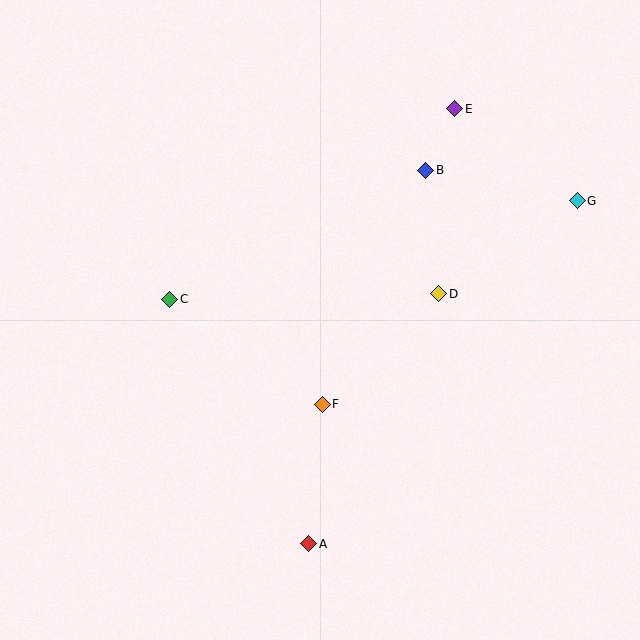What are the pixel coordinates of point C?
Point C is at (170, 299).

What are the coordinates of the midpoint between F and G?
The midpoint between F and G is at (450, 303).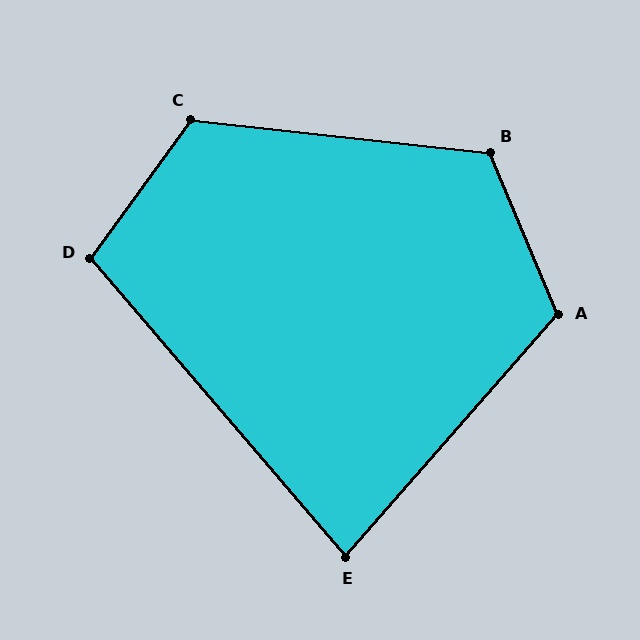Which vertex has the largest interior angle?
C, at approximately 120 degrees.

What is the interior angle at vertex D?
Approximately 103 degrees (obtuse).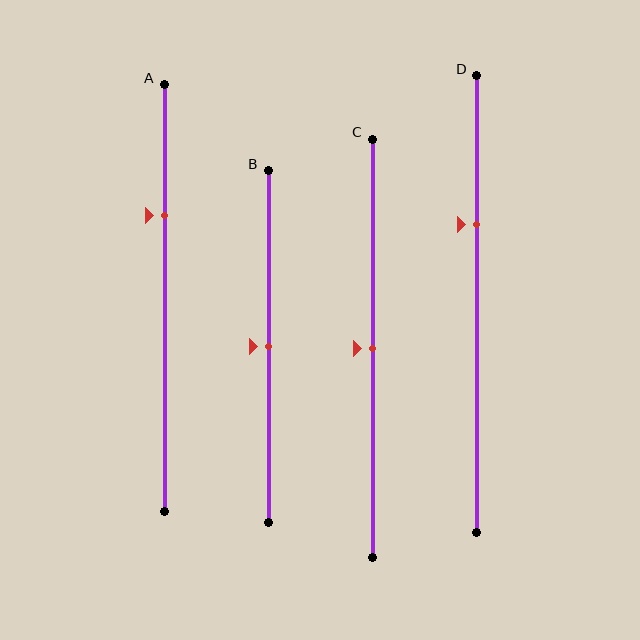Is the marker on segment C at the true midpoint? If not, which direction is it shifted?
Yes, the marker on segment C is at the true midpoint.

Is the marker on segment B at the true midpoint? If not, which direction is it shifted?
Yes, the marker on segment B is at the true midpoint.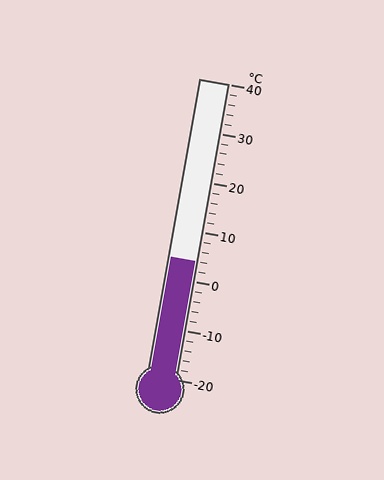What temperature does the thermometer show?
The thermometer shows approximately 4°C.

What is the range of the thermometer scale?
The thermometer scale ranges from -20°C to 40°C.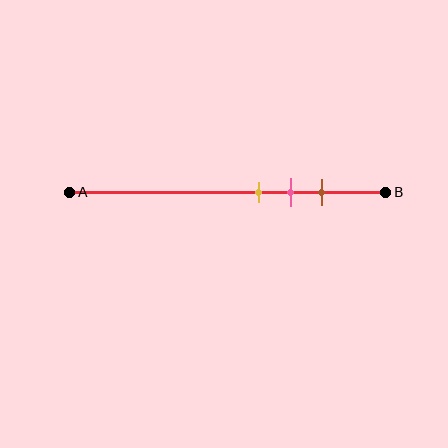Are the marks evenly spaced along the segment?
Yes, the marks are approximately evenly spaced.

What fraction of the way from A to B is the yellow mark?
The yellow mark is approximately 60% (0.6) of the way from A to B.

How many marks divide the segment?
There are 3 marks dividing the segment.